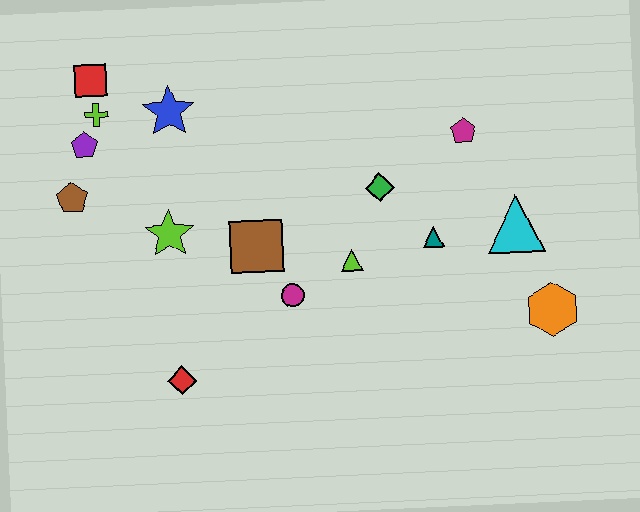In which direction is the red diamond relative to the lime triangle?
The red diamond is to the left of the lime triangle.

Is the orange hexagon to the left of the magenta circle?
No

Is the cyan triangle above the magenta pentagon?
No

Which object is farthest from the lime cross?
The orange hexagon is farthest from the lime cross.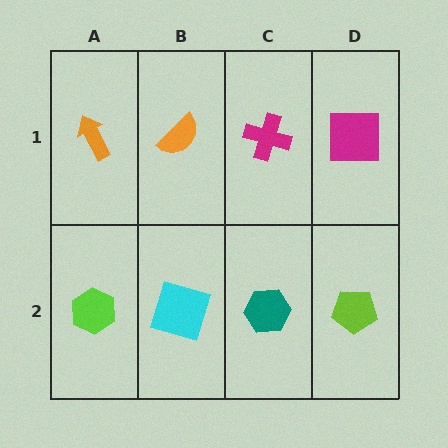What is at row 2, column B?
A cyan square.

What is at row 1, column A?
An orange arrow.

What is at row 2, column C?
A teal hexagon.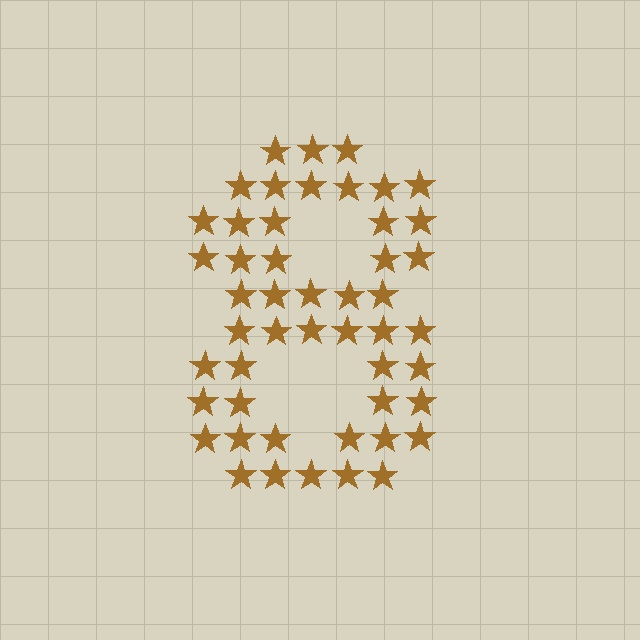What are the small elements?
The small elements are stars.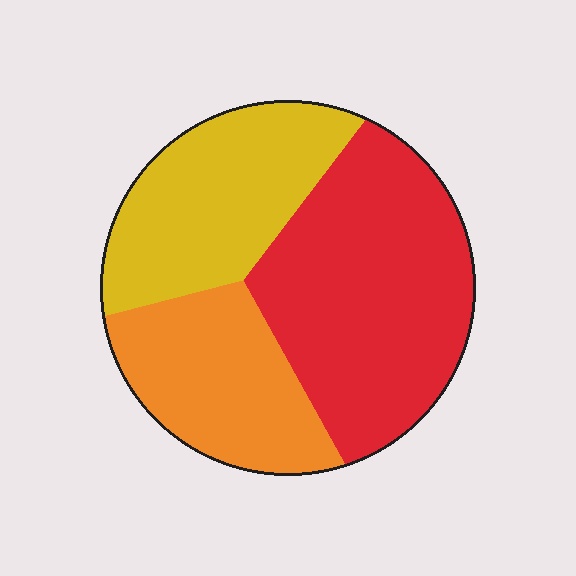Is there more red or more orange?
Red.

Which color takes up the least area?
Orange, at roughly 25%.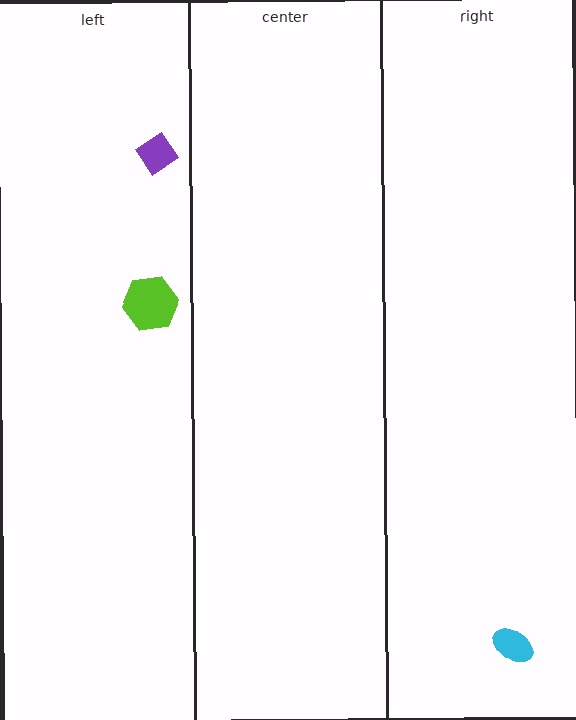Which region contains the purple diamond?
The left region.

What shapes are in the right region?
The cyan ellipse.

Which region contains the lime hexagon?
The left region.